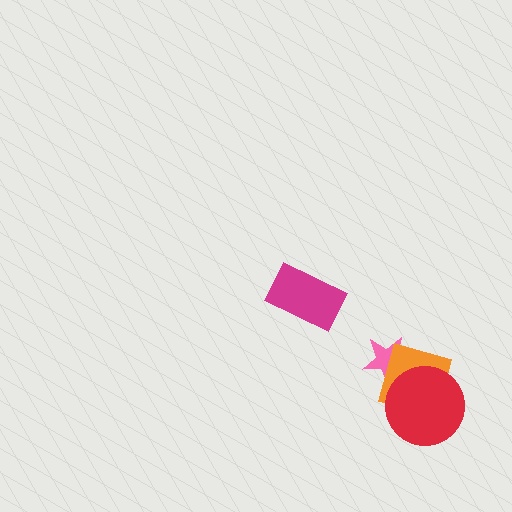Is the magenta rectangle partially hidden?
No, no other shape covers it.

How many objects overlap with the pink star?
1 object overlaps with the pink star.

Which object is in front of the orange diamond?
The red circle is in front of the orange diamond.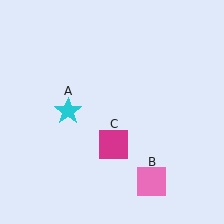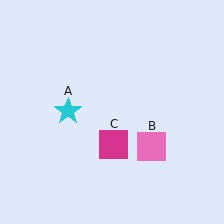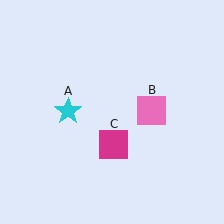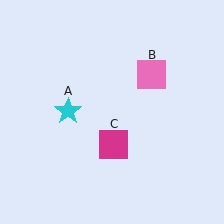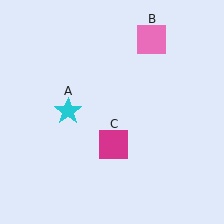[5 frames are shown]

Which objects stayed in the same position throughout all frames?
Cyan star (object A) and magenta square (object C) remained stationary.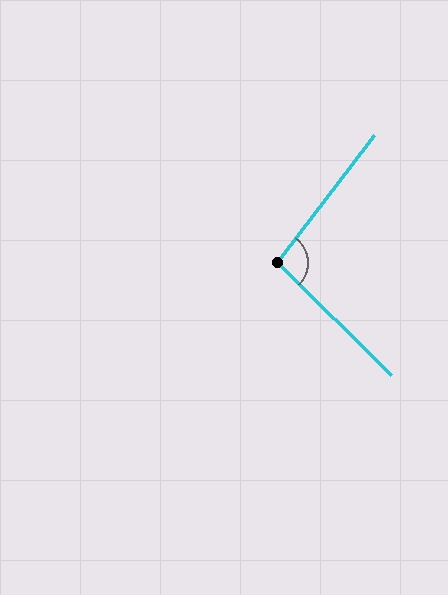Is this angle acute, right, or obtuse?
It is obtuse.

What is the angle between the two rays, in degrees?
Approximately 97 degrees.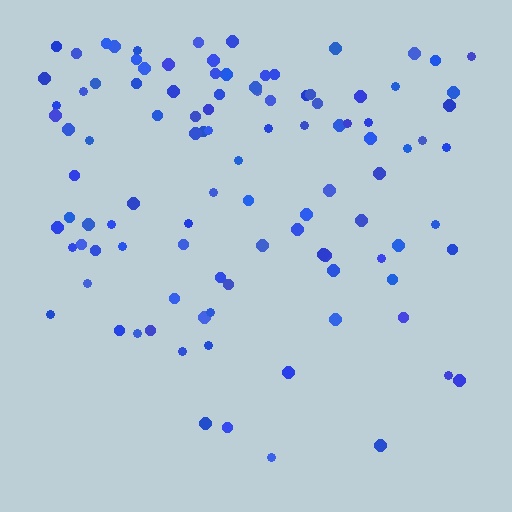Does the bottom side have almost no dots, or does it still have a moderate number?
Still a moderate number, just noticeably fewer than the top.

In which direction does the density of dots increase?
From bottom to top, with the top side densest.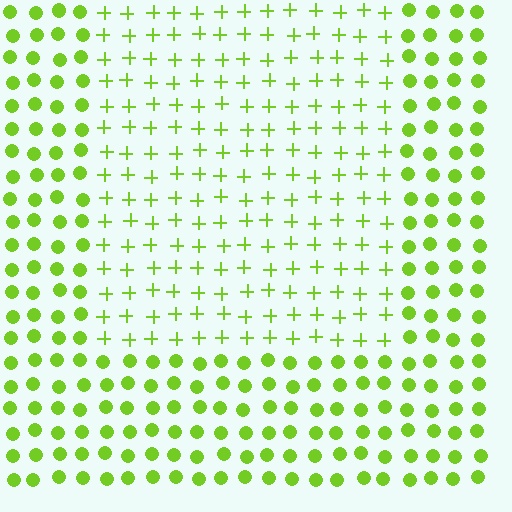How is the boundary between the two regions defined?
The boundary is defined by a change in element shape: plus signs inside vs. circles outside. All elements share the same color and spacing.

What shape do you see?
I see a rectangle.